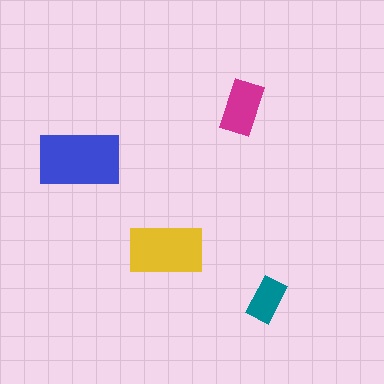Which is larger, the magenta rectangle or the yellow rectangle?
The yellow one.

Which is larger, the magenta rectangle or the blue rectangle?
The blue one.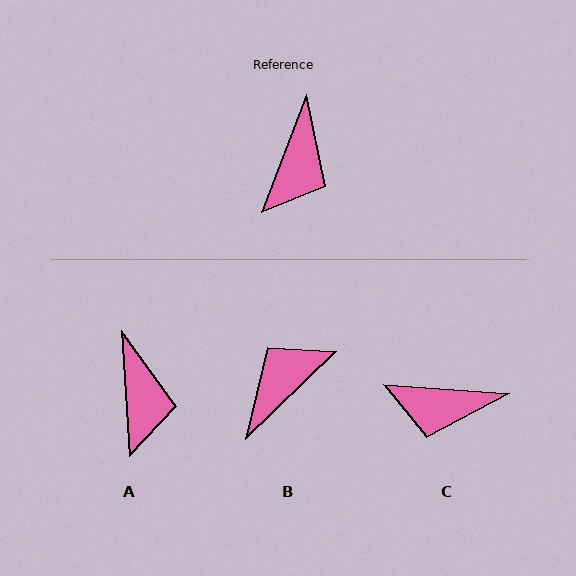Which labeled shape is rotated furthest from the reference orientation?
B, about 155 degrees away.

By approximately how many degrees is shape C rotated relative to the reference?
Approximately 73 degrees clockwise.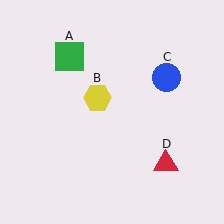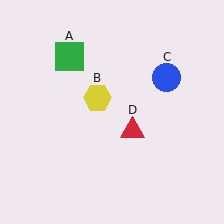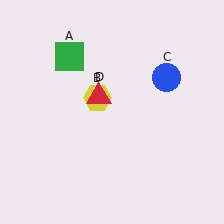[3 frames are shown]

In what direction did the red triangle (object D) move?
The red triangle (object D) moved up and to the left.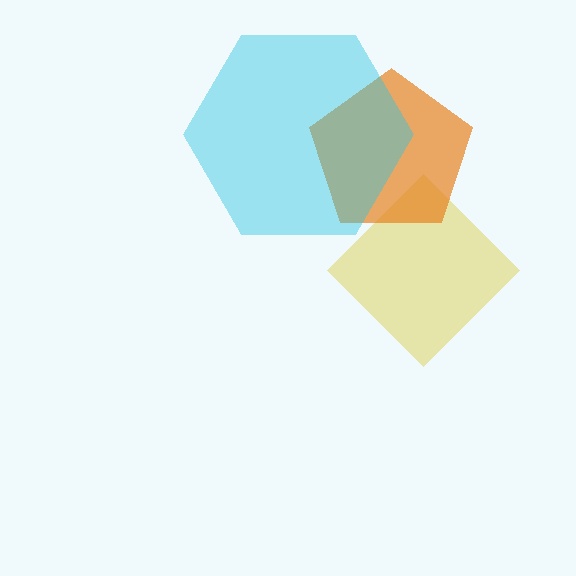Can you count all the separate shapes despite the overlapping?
Yes, there are 3 separate shapes.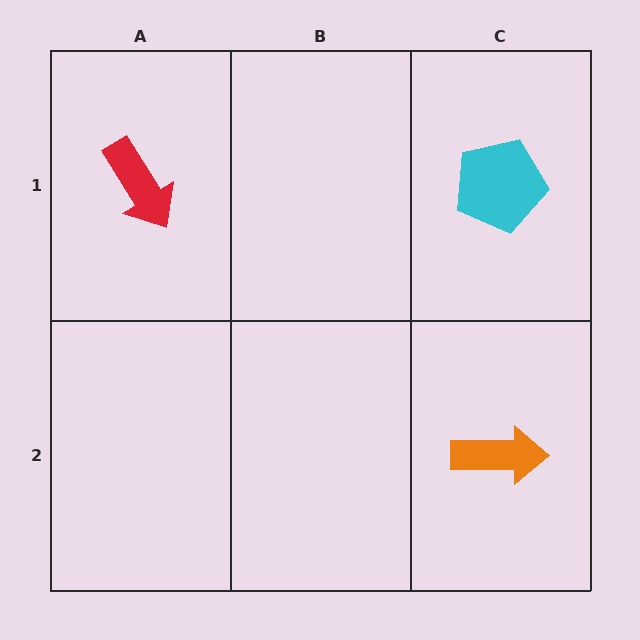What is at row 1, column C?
A cyan pentagon.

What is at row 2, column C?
An orange arrow.